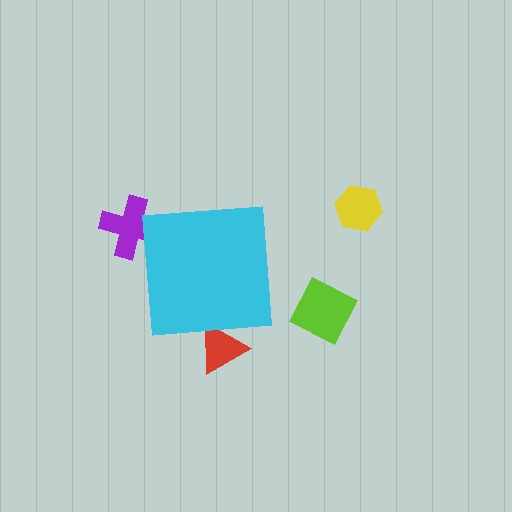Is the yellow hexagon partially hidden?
No, the yellow hexagon is fully visible.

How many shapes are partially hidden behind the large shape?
2 shapes are partially hidden.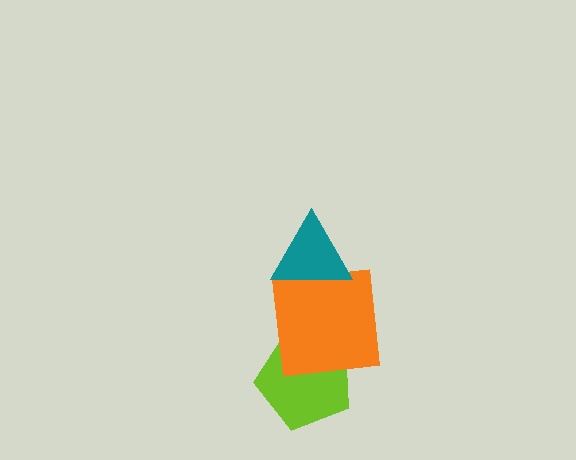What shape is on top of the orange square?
The teal triangle is on top of the orange square.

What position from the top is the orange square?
The orange square is 2nd from the top.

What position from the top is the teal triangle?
The teal triangle is 1st from the top.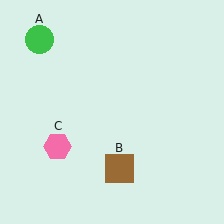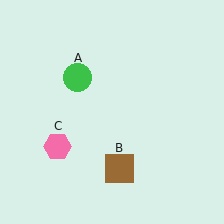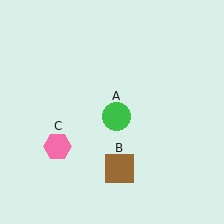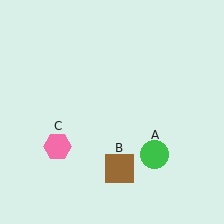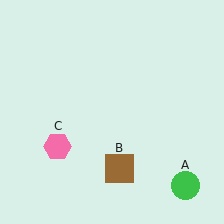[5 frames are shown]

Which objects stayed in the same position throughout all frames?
Brown square (object B) and pink hexagon (object C) remained stationary.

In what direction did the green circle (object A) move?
The green circle (object A) moved down and to the right.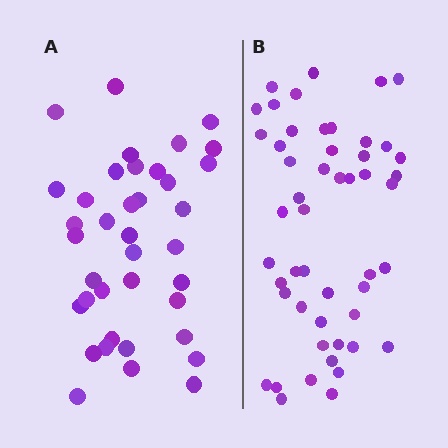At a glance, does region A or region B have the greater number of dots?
Region B (the right region) has more dots.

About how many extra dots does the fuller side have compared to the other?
Region B has roughly 12 or so more dots than region A.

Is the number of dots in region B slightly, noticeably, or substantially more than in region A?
Region B has noticeably more, but not dramatically so. The ratio is roughly 1.3 to 1.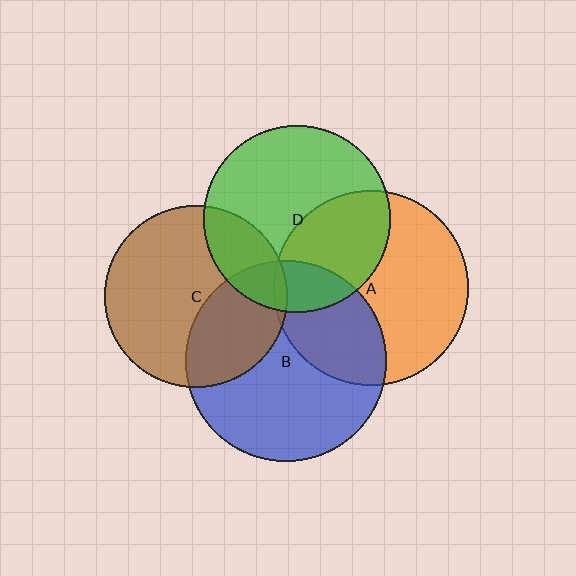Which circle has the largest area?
Circle B (blue).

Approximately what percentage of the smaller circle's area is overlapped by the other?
Approximately 35%.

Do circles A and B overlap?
Yes.